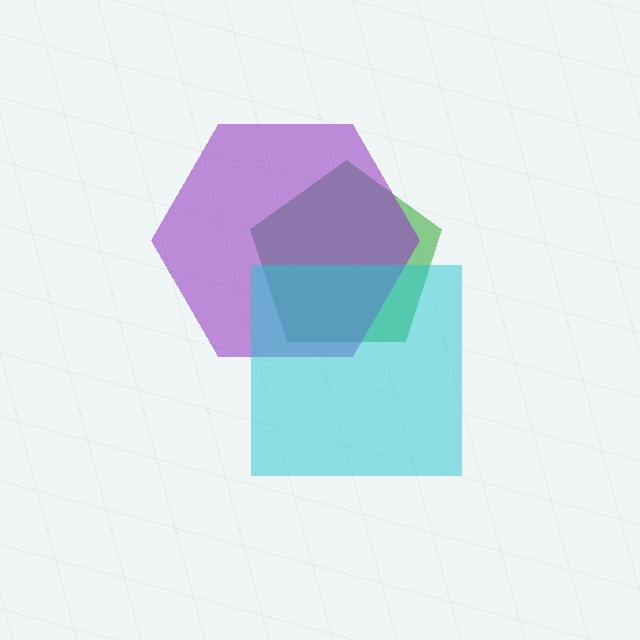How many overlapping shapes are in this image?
There are 3 overlapping shapes in the image.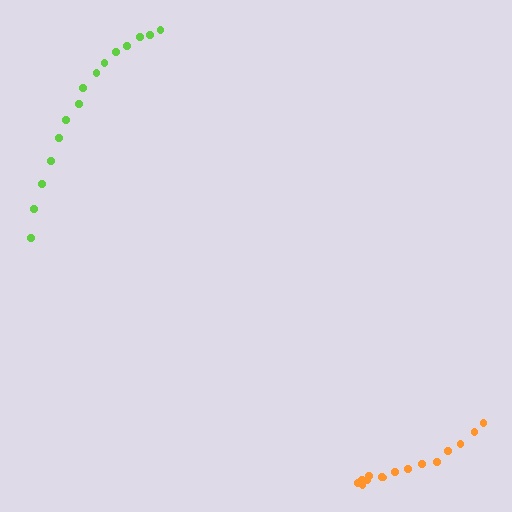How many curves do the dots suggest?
There are 2 distinct paths.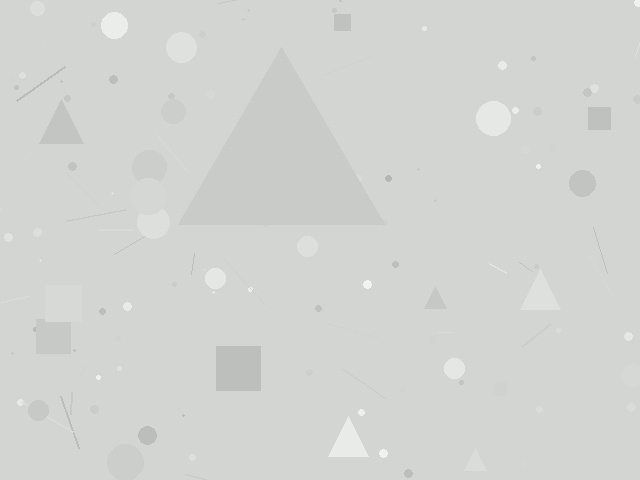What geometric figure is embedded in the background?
A triangle is embedded in the background.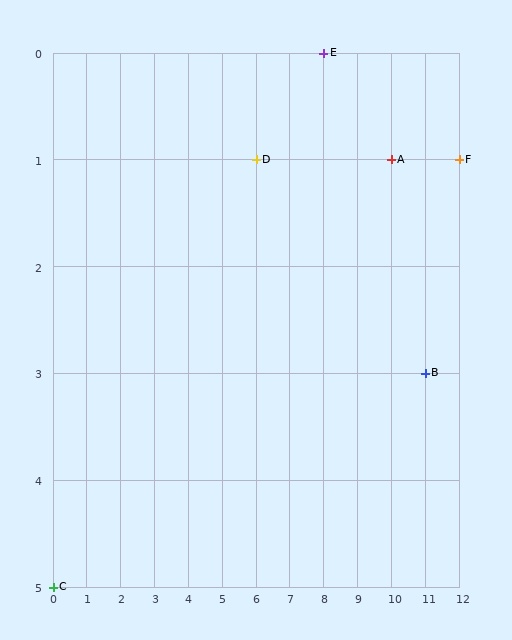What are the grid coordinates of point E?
Point E is at grid coordinates (8, 0).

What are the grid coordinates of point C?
Point C is at grid coordinates (0, 5).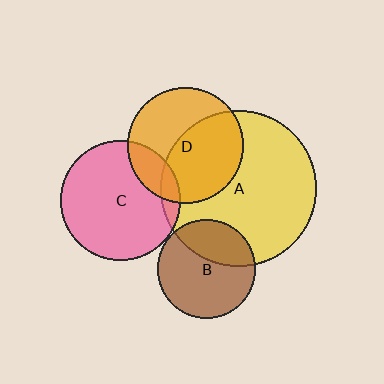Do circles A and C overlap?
Yes.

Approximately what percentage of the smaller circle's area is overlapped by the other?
Approximately 10%.